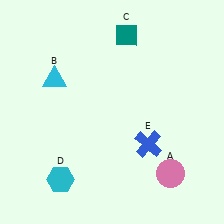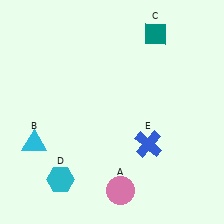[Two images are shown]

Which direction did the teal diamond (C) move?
The teal diamond (C) moved right.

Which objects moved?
The objects that moved are: the pink circle (A), the cyan triangle (B), the teal diamond (C).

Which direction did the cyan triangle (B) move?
The cyan triangle (B) moved down.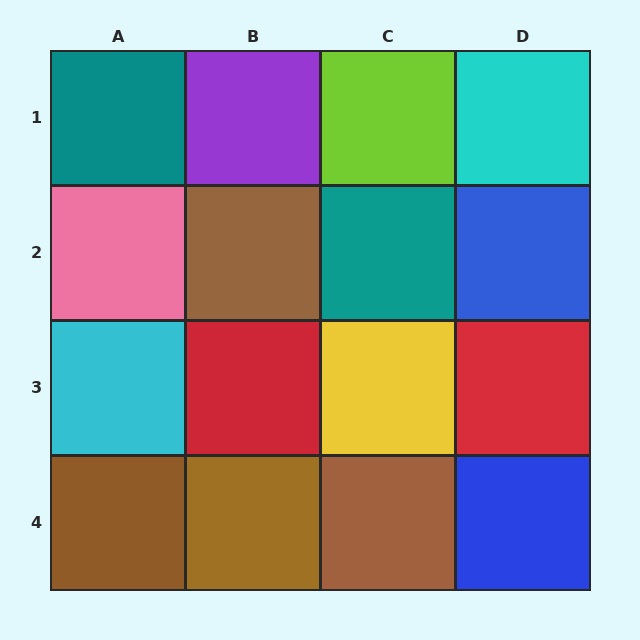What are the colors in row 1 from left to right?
Teal, purple, lime, cyan.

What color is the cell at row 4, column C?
Brown.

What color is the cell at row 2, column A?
Pink.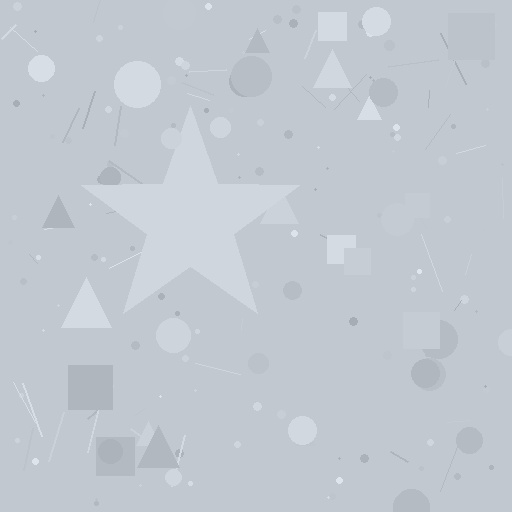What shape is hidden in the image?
A star is hidden in the image.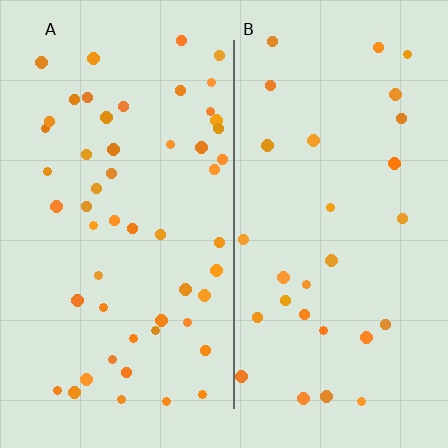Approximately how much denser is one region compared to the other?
Approximately 1.8× — region A over region B.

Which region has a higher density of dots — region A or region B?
A (the left).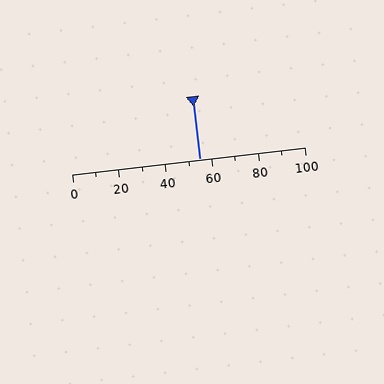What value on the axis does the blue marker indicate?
The marker indicates approximately 55.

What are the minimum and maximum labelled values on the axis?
The axis runs from 0 to 100.